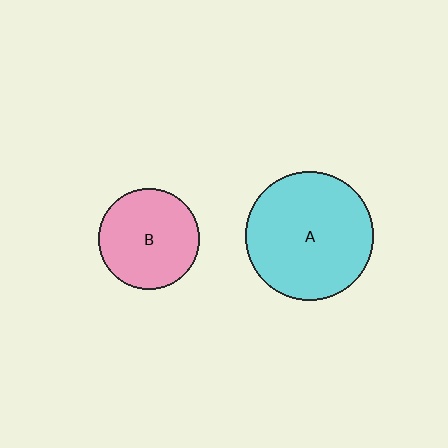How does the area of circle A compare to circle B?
Approximately 1.6 times.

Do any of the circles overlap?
No, none of the circles overlap.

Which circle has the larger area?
Circle A (cyan).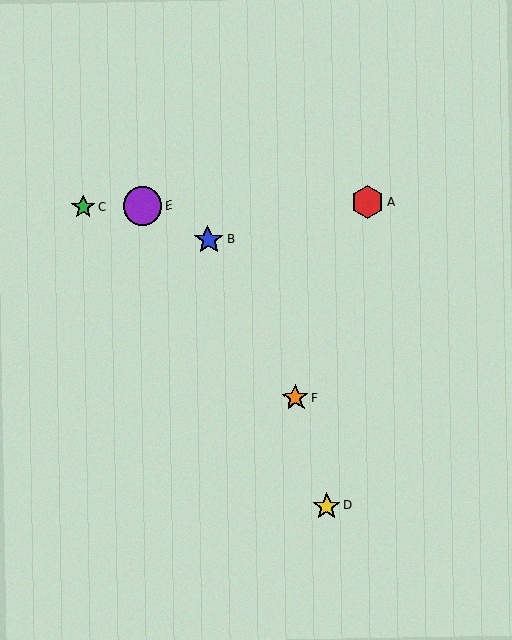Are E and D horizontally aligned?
No, E is at y≈206 and D is at y≈506.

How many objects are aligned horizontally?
3 objects (A, C, E) are aligned horizontally.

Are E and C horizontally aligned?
Yes, both are at y≈206.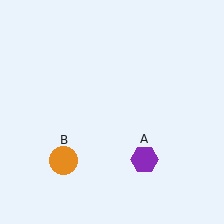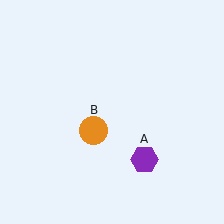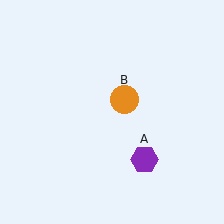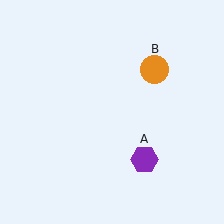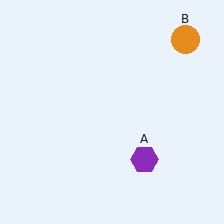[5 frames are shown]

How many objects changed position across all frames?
1 object changed position: orange circle (object B).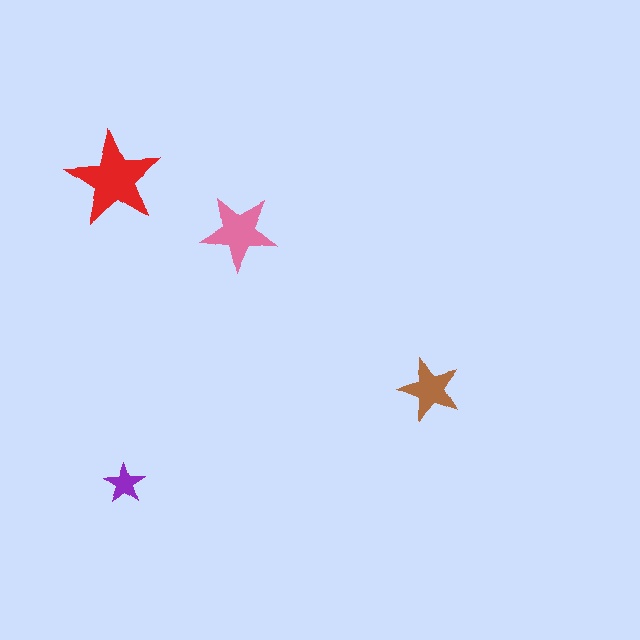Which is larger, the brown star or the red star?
The red one.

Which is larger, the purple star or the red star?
The red one.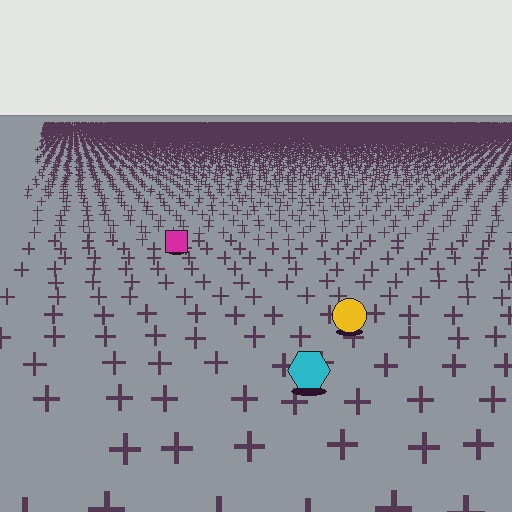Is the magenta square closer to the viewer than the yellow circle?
No. The yellow circle is closer — you can tell from the texture gradient: the ground texture is coarser near it.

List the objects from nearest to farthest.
From nearest to farthest: the cyan hexagon, the yellow circle, the magenta square.